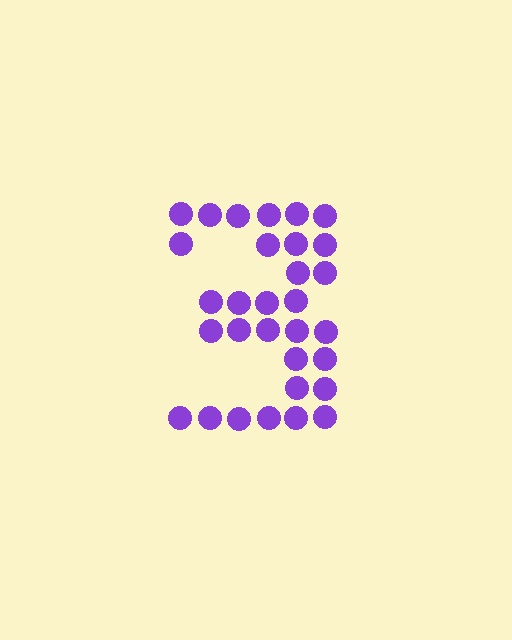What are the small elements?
The small elements are circles.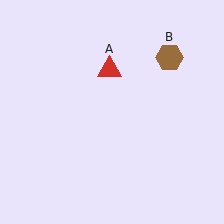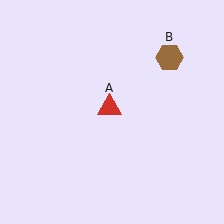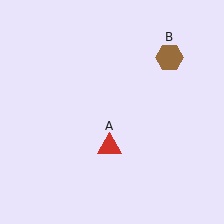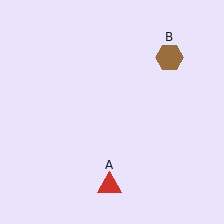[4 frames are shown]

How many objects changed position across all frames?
1 object changed position: red triangle (object A).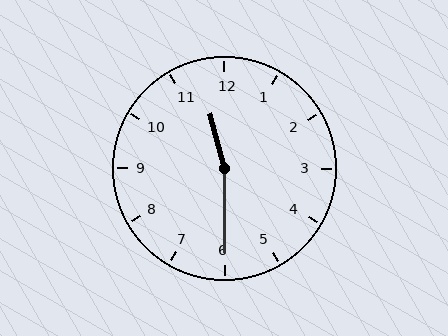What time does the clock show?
11:30.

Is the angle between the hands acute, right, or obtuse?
It is obtuse.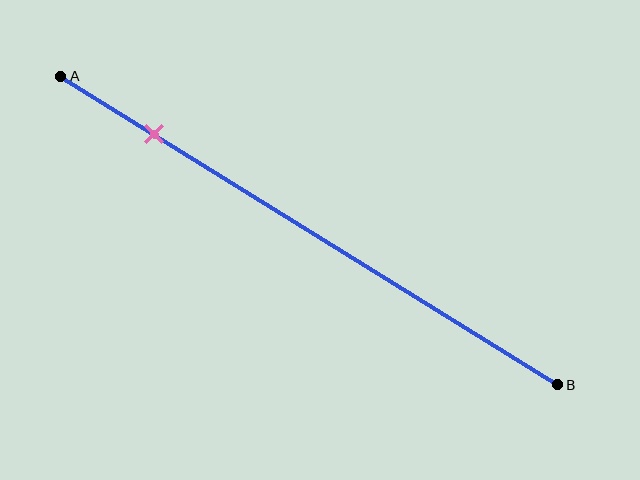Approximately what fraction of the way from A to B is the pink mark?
The pink mark is approximately 20% of the way from A to B.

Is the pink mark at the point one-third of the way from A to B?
No, the mark is at about 20% from A, not at the 33% one-third point.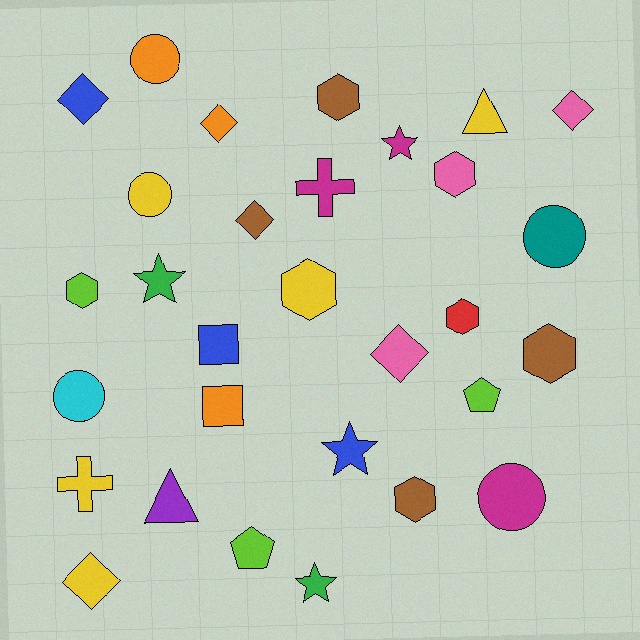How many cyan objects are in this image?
There is 1 cyan object.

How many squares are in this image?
There are 2 squares.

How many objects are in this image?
There are 30 objects.